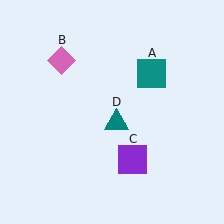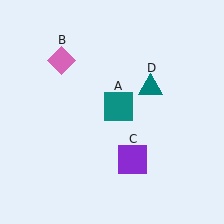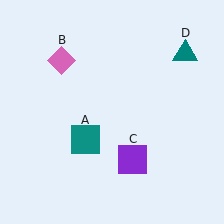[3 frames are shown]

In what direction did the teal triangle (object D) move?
The teal triangle (object D) moved up and to the right.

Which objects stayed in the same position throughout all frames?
Pink diamond (object B) and purple square (object C) remained stationary.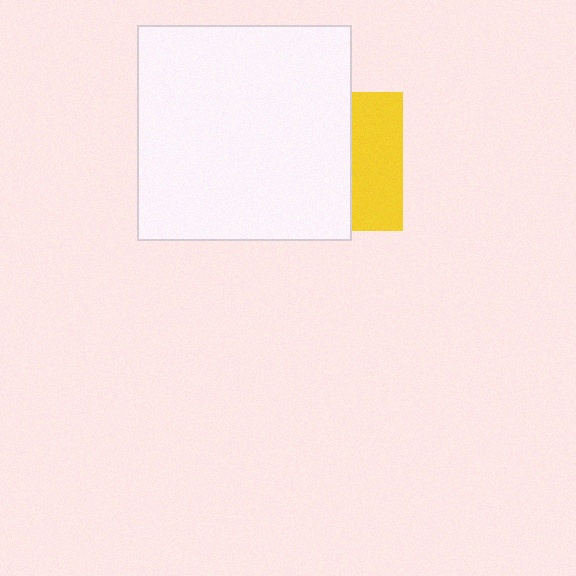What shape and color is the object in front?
The object in front is a white square.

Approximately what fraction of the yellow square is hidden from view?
Roughly 63% of the yellow square is hidden behind the white square.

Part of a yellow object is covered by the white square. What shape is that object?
It is a square.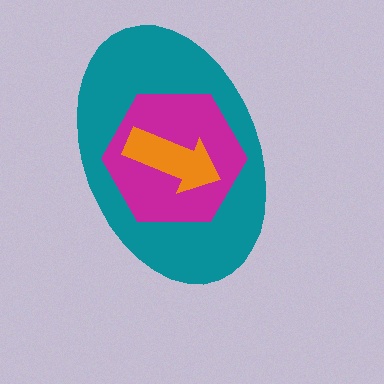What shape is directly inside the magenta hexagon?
The orange arrow.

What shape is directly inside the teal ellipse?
The magenta hexagon.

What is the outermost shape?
The teal ellipse.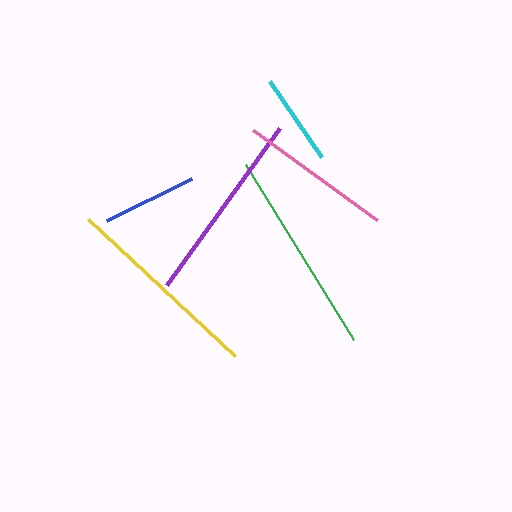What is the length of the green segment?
The green segment is approximately 206 pixels long.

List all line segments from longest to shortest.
From longest to shortest: green, yellow, purple, pink, blue, cyan.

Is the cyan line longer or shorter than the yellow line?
The yellow line is longer than the cyan line.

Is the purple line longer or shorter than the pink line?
The purple line is longer than the pink line.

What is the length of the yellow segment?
The yellow segment is approximately 201 pixels long.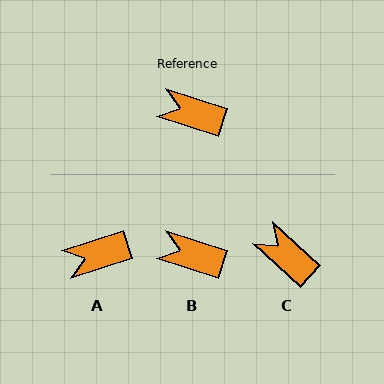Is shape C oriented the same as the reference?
No, it is off by about 25 degrees.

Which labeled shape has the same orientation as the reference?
B.